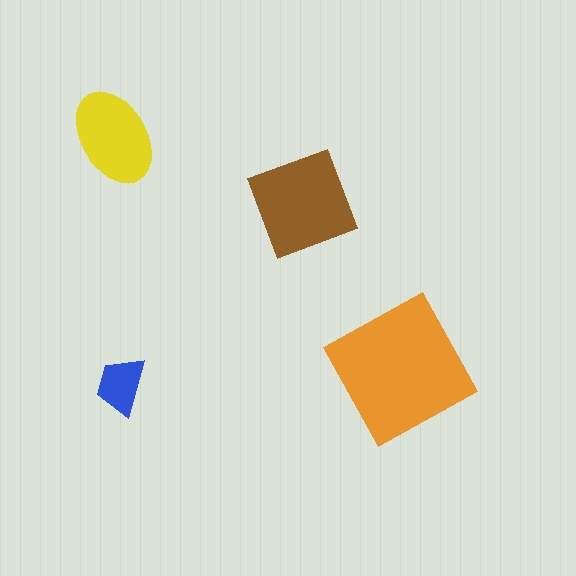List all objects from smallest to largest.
The blue trapezoid, the yellow ellipse, the brown diamond, the orange square.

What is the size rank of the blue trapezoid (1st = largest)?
4th.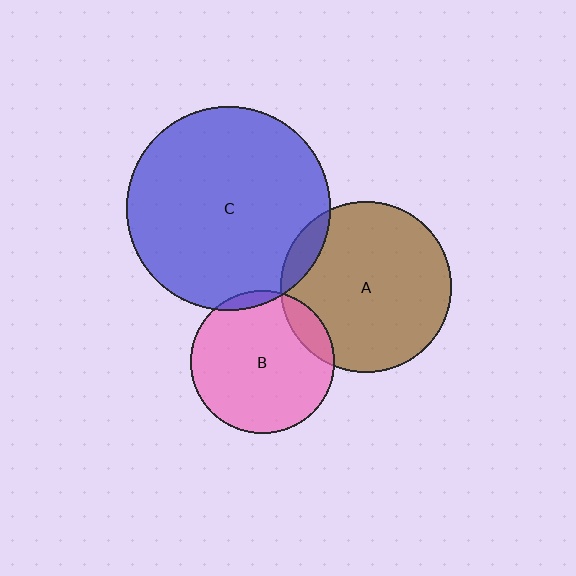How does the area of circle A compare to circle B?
Approximately 1.4 times.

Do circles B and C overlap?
Yes.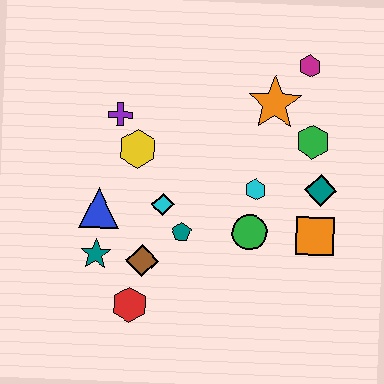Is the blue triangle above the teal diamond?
No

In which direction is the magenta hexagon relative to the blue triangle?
The magenta hexagon is to the right of the blue triangle.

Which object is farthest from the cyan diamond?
The magenta hexagon is farthest from the cyan diamond.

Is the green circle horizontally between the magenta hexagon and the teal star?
Yes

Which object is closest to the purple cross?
The yellow hexagon is closest to the purple cross.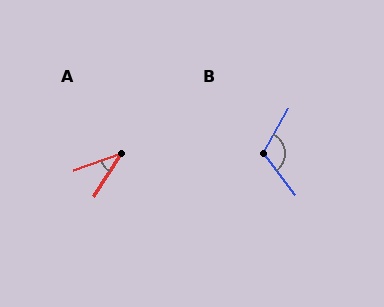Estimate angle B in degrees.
Approximately 113 degrees.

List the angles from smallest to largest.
A (37°), B (113°).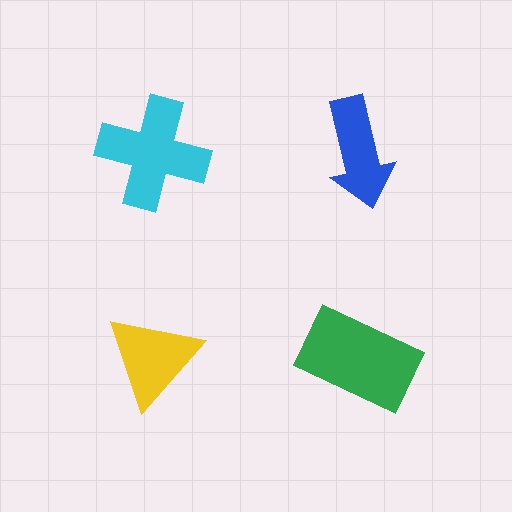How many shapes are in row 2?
2 shapes.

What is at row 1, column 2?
A blue arrow.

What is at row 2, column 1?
A yellow triangle.